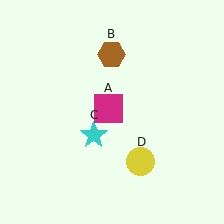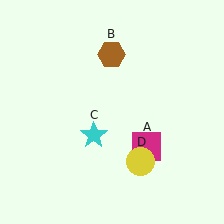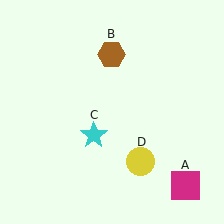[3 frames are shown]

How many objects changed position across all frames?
1 object changed position: magenta square (object A).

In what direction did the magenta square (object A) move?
The magenta square (object A) moved down and to the right.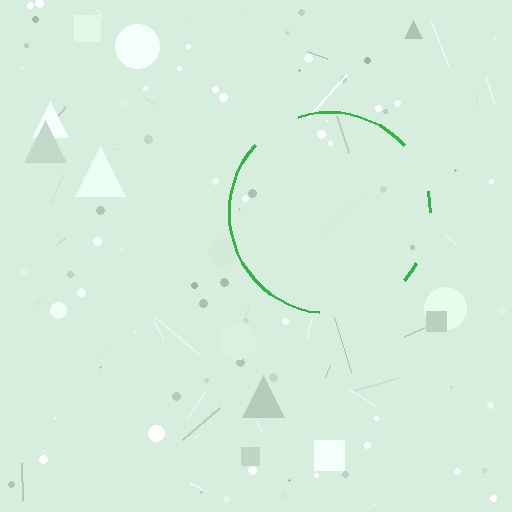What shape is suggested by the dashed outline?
The dashed outline suggests a circle.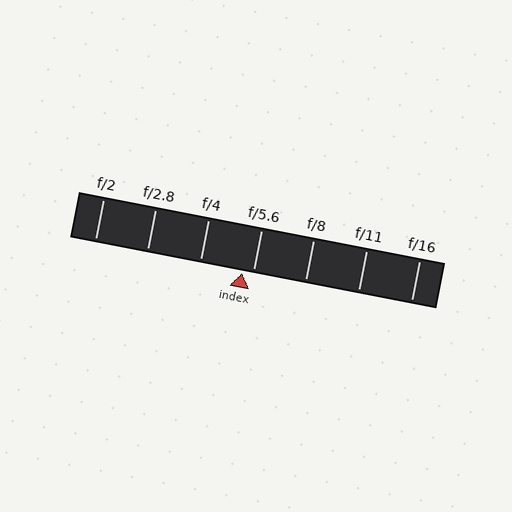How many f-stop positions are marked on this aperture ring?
There are 7 f-stop positions marked.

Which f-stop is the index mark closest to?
The index mark is closest to f/5.6.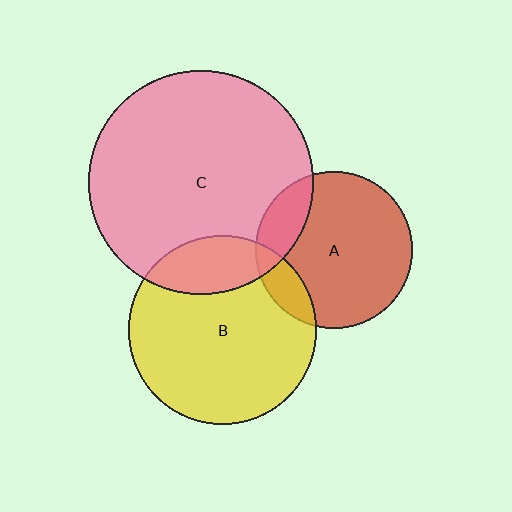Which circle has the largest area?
Circle C (pink).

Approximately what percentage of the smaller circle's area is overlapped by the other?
Approximately 20%.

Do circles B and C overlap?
Yes.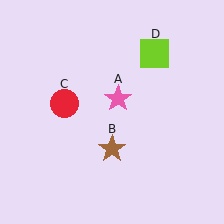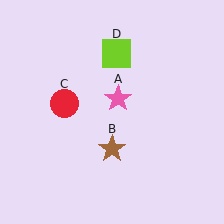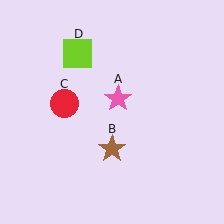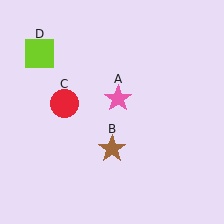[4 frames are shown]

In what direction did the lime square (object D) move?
The lime square (object D) moved left.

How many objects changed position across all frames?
1 object changed position: lime square (object D).